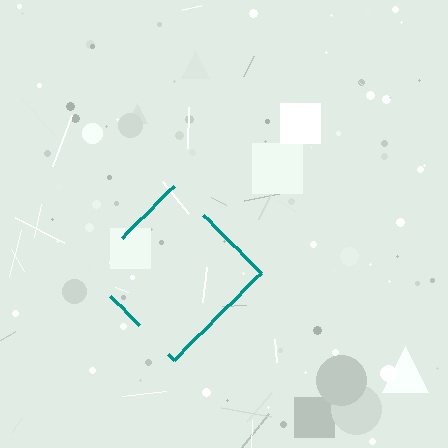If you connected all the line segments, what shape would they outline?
They would outline a diamond.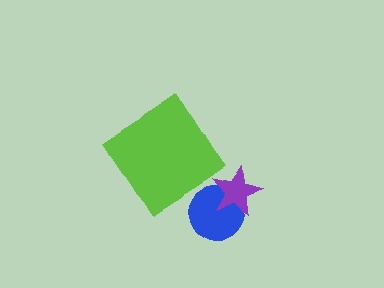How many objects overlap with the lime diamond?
0 objects overlap with the lime diamond.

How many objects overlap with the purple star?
1 object overlaps with the purple star.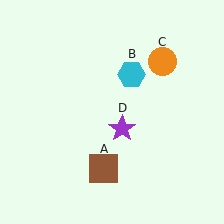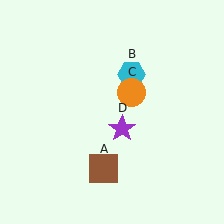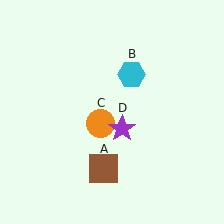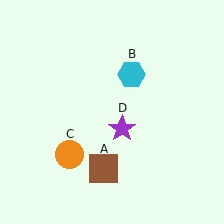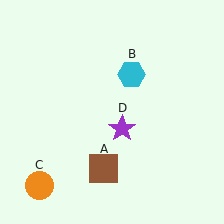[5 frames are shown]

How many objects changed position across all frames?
1 object changed position: orange circle (object C).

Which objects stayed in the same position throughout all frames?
Brown square (object A) and cyan hexagon (object B) and purple star (object D) remained stationary.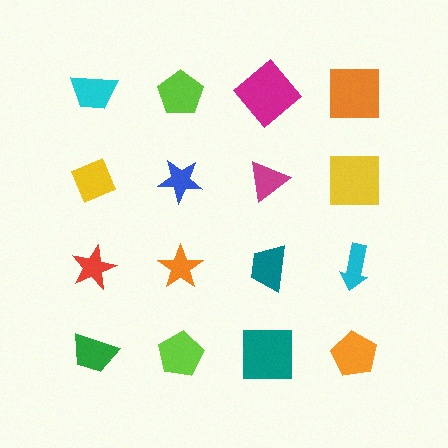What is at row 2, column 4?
A yellow square.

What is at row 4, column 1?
A green trapezoid.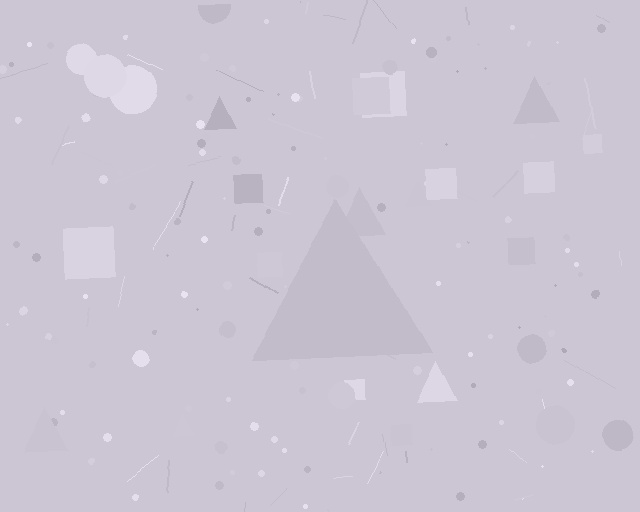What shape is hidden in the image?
A triangle is hidden in the image.